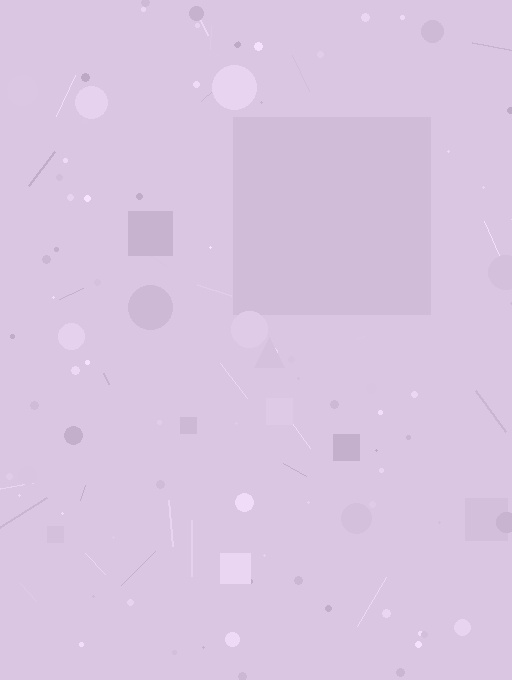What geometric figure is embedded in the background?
A square is embedded in the background.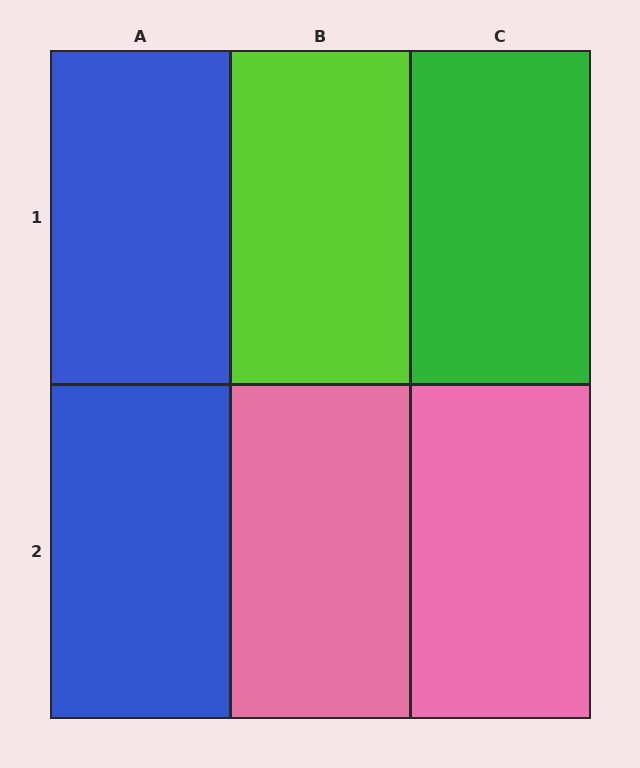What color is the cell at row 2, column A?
Blue.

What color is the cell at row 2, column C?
Pink.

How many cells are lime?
1 cell is lime.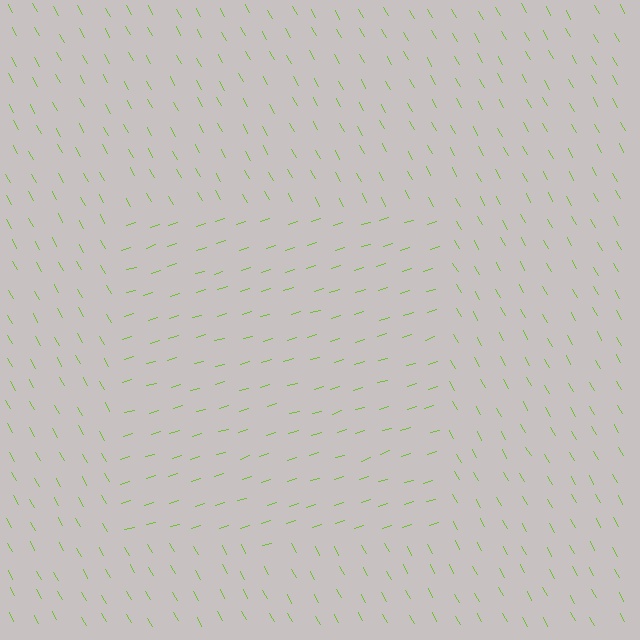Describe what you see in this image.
The image is filled with small lime line segments. A rectangle region in the image has lines oriented differently from the surrounding lines, creating a visible texture boundary.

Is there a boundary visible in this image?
Yes, there is a texture boundary formed by a change in line orientation.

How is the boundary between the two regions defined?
The boundary is defined purely by a change in line orientation (approximately 78 degrees difference). All lines are the same color and thickness.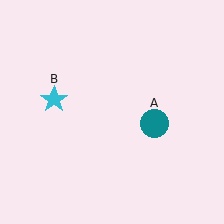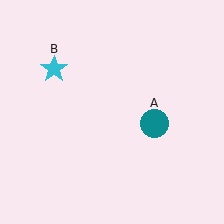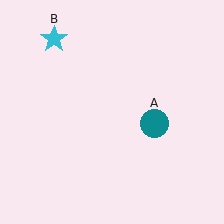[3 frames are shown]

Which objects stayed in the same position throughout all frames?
Teal circle (object A) remained stationary.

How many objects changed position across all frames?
1 object changed position: cyan star (object B).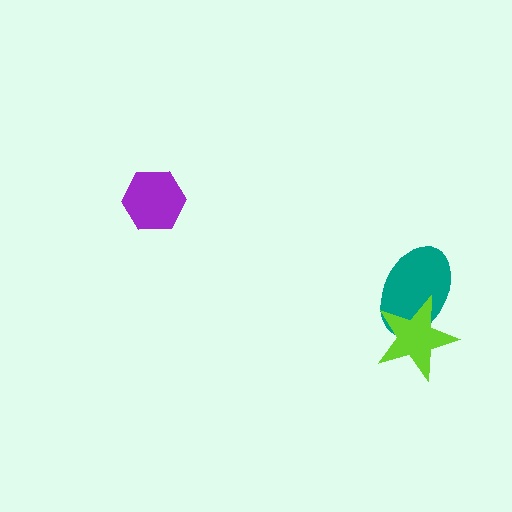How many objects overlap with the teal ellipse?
1 object overlaps with the teal ellipse.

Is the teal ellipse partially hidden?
Yes, it is partially covered by another shape.